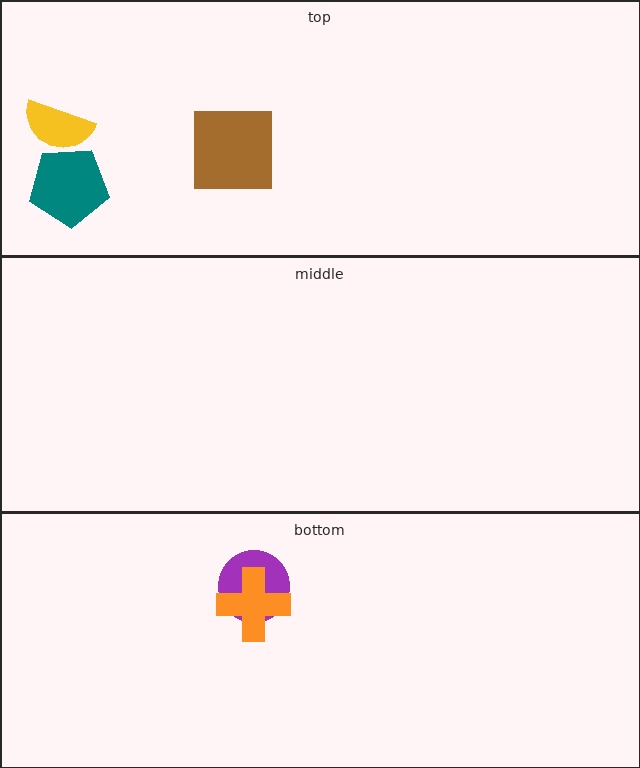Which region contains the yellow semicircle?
The top region.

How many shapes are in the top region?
3.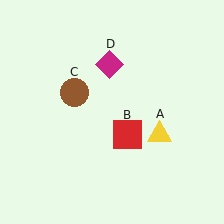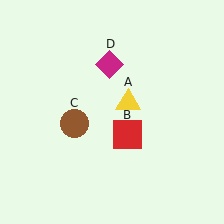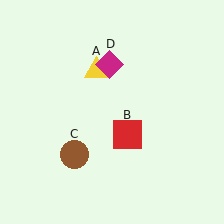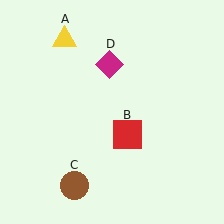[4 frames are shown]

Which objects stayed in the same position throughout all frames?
Red square (object B) and magenta diamond (object D) remained stationary.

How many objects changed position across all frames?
2 objects changed position: yellow triangle (object A), brown circle (object C).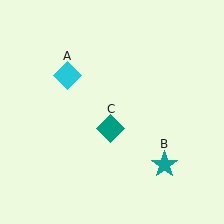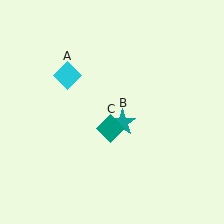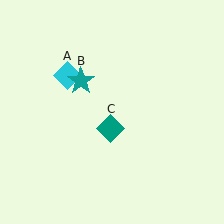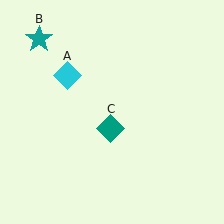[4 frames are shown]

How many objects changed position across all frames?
1 object changed position: teal star (object B).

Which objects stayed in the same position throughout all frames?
Cyan diamond (object A) and teal diamond (object C) remained stationary.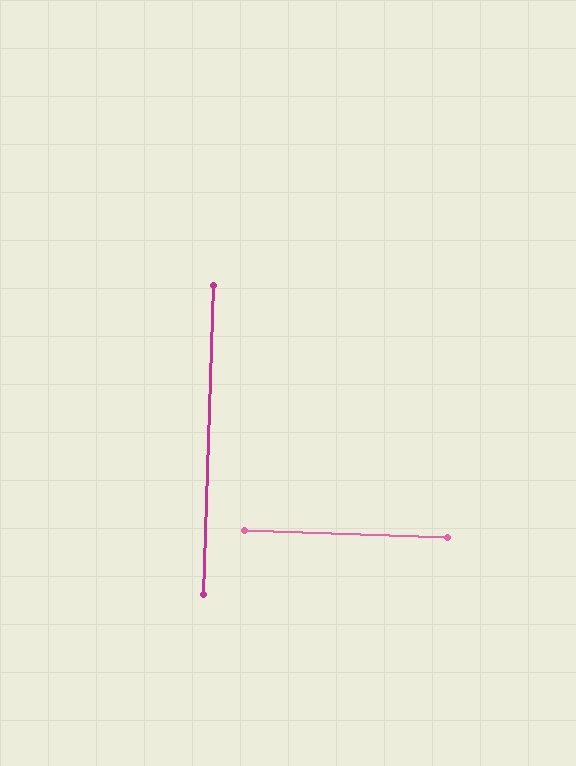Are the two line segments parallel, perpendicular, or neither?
Perpendicular — they meet at approximately 90°.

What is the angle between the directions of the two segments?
Approximately 90 degrees.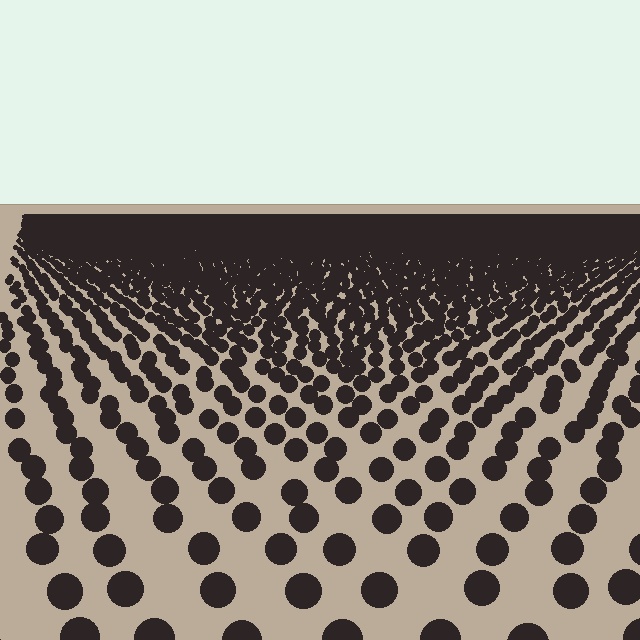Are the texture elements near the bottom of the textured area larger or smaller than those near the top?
Larger. Near the bottom, elements are closer to the viewer and appear at a bigger on-screen size.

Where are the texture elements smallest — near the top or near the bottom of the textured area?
Near the top.